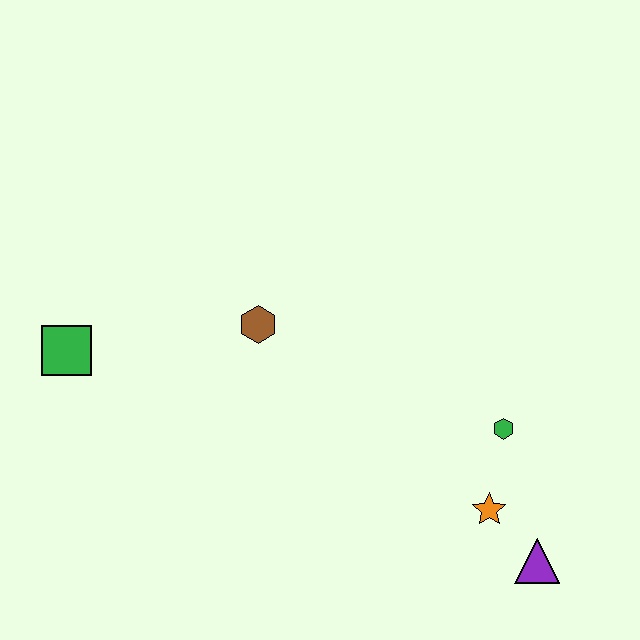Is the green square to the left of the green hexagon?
Yes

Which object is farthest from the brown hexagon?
The purple triangle is farthest from the brown hexagon.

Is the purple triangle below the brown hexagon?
Yes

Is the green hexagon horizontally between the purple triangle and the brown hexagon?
Yes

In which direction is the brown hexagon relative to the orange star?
The brown hexagon is to the left of the orange star.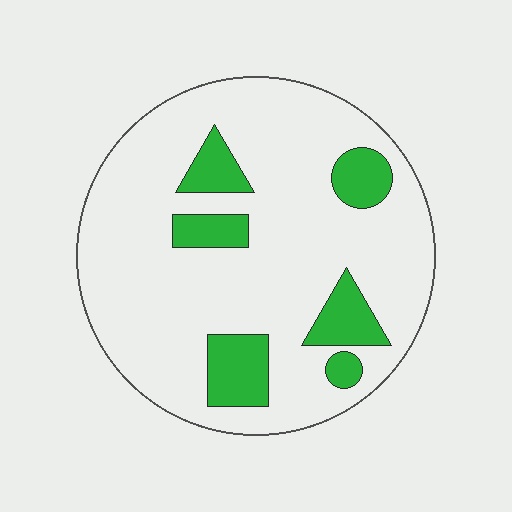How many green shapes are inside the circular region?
6.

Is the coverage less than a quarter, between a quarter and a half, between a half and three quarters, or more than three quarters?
Less than a quarter.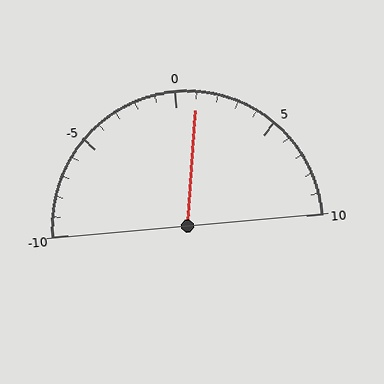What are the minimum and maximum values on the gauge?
The gauge ranges from -10 to 10.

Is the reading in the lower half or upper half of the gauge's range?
The reading is in the upper half of the range (-10 to 10).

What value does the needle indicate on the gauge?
The needle indicates approximately 1.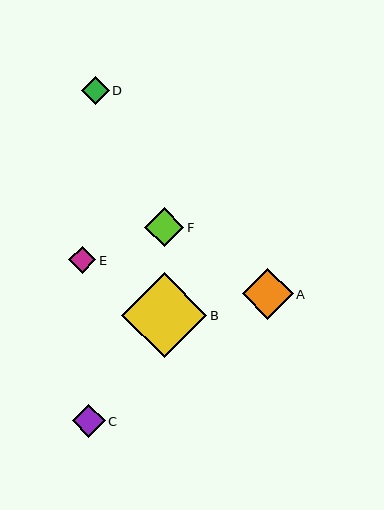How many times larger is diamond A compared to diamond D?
Diamond A is approximately 1.8 times the size of diamond D.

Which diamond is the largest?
Diamond B is the largest with a size of approximately 85 pixels.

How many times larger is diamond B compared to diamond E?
Diamond B is approximately 3.2 times the size of diamond E.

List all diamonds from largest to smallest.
From largest to smallest: B, A, F, C, D, E.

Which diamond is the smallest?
Diamond E is the smallest with a size of approximately 27 pixels.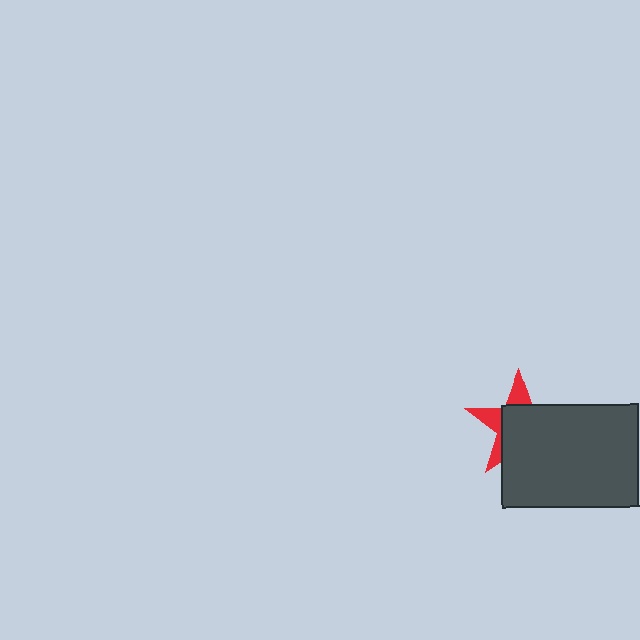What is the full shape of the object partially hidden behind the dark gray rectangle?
The partially hidden object is a red star.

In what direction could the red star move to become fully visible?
The red star could move toward the upper-left. That would shift it out from behind the dark gray rectangle entirely.